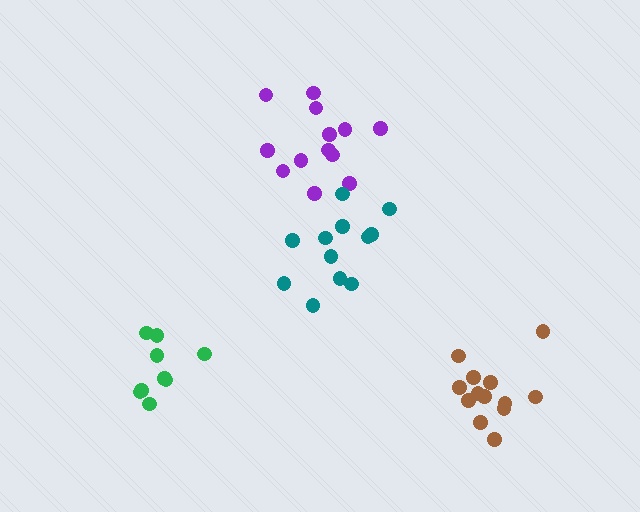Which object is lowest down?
The brown cluster is bottommost.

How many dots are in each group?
Group 1: 13 dots, Group 2: 12 dots, Group 3: 13 dots, Group 4: 9 dots (47 total).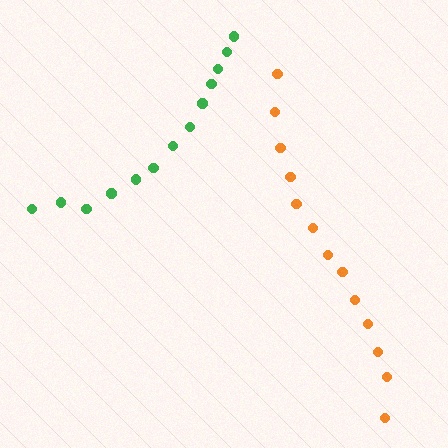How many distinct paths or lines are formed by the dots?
There are 2 distinct paths.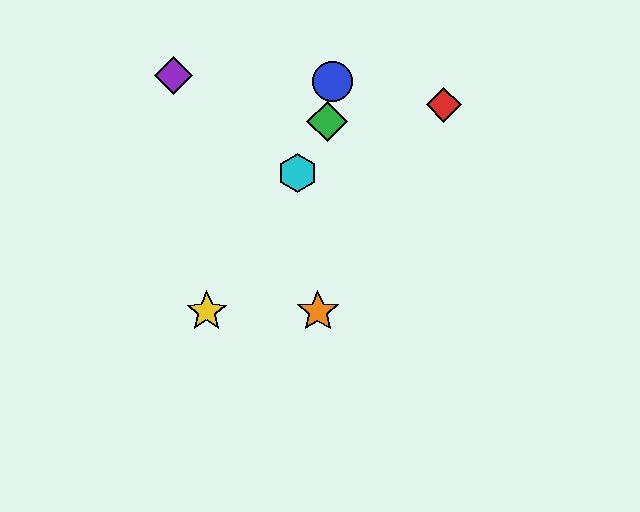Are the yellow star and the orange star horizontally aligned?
Yes, both are at y≈311.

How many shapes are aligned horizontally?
2 shapes (the yellow star, the orange star) are aligned horizontally.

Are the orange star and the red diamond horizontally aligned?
No, the orange star is at y≈311 and the red diamond is at y≈105.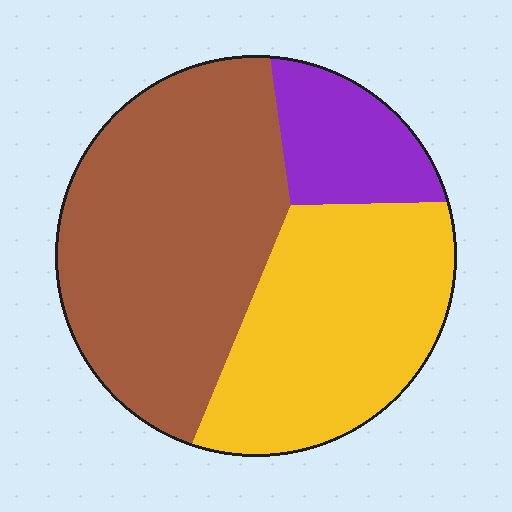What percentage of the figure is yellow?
Yellow takes up between a quarter and a half of the figure.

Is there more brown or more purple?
Brown.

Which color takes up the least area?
Purple, at roughly 15%.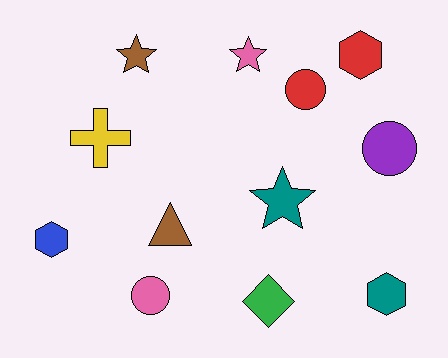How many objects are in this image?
There are 12 objects.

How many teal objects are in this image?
There are 2 teal objects.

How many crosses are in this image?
There is 1 cross.